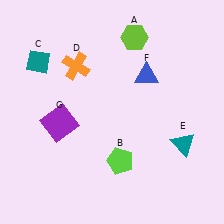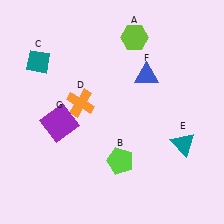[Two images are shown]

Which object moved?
The orange cross (D) moved down.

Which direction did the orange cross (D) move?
The orange cross (D) moved down.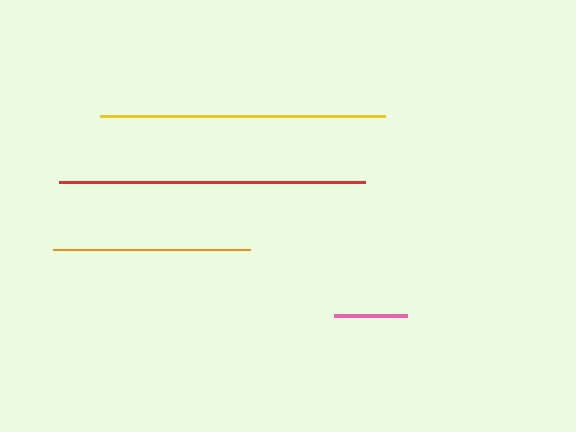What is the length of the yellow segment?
The yellow segment is approximately 285 pixels long.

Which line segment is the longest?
The red line is the longest at approximately 307 pixels.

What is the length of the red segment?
The red segment is approximately 307 pixels long.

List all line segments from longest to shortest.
From longest to shortest: red, yellow, orange, pink.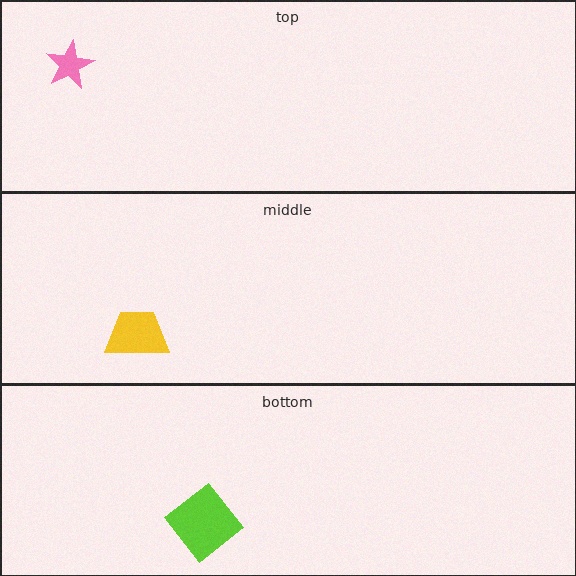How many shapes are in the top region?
1.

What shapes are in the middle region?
The yellow trapezoid.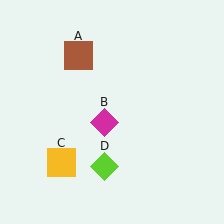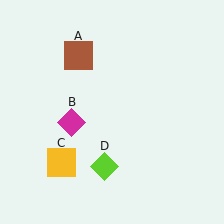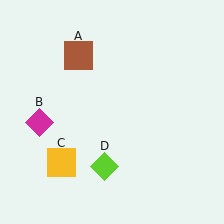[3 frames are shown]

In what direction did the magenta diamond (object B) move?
The magenta diamond (object B) moved left.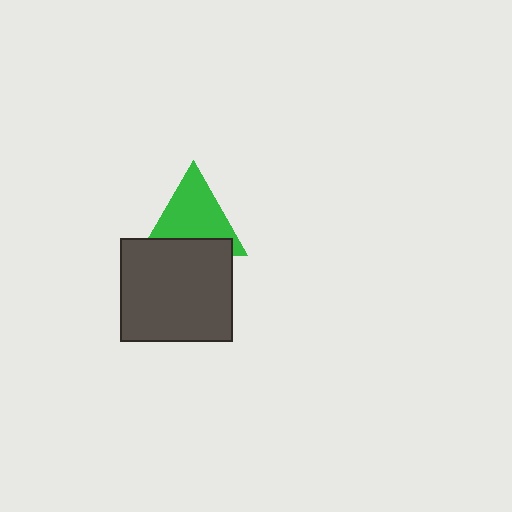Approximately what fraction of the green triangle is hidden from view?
Roughly 31% of the green triangle is hidden behind the dark gray rectangle.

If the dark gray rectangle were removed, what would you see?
You would see the complete green triangle.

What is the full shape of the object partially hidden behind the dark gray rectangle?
The partially hidden object is a green triangle.